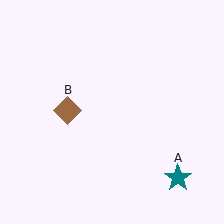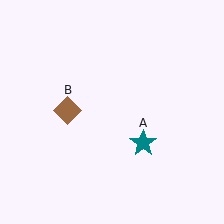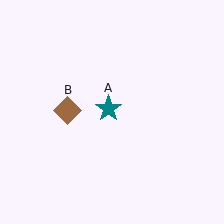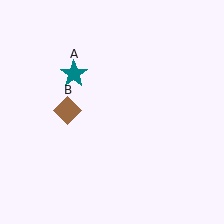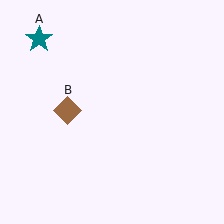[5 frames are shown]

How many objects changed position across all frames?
1 object changed position: teal star (object A).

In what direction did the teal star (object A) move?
The teal star (object A) moved up and to the left.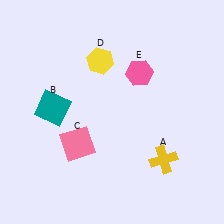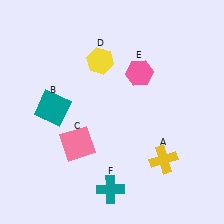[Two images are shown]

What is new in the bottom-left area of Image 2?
A teal cross (F) was added in the bottom-left area of Image 2.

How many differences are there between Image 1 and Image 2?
There is 1 difference between the two images.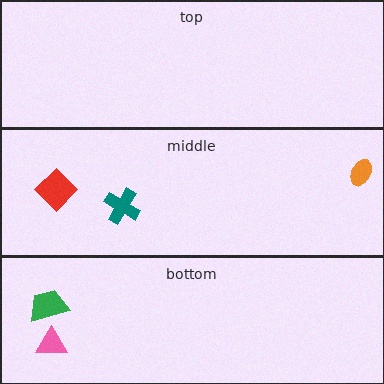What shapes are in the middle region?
The teal cross, the orange ellipse, the red diamond.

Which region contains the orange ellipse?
The middle region.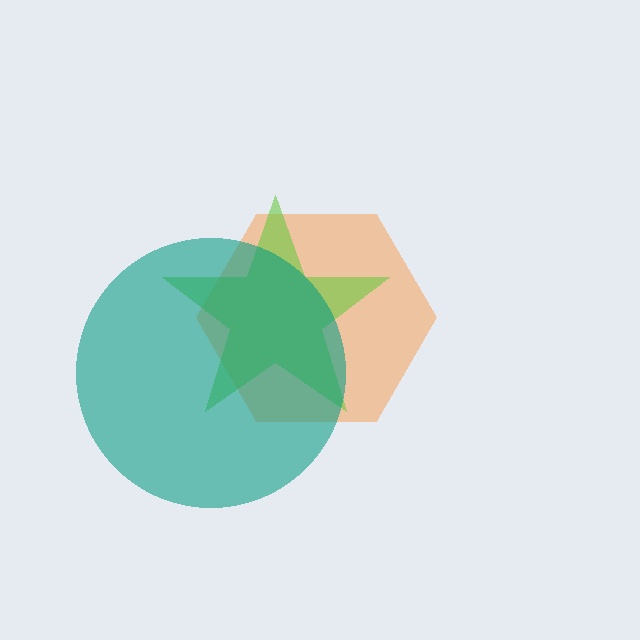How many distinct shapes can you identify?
There are 3 distinct shapes: an orange hexagon, a lime star, a teal circle.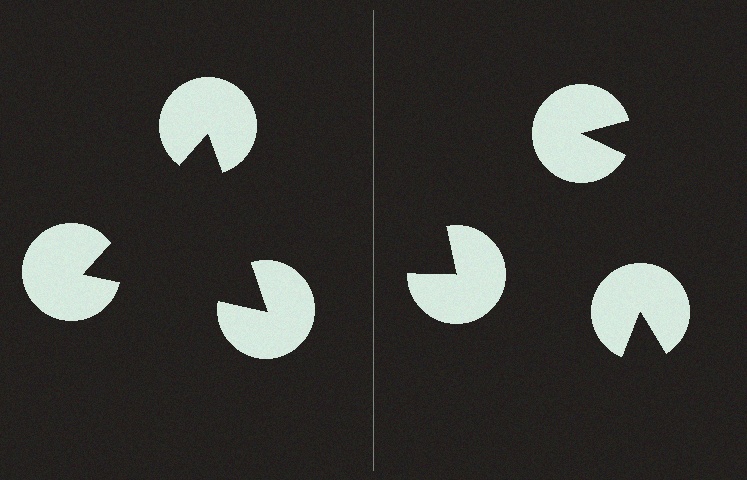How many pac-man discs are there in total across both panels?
6 — 3 on each side.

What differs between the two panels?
The pac-man discs are positioned identically on both sides; only the wedge orientations differ. On the left they align to a triangle; on the right they are misaligned.